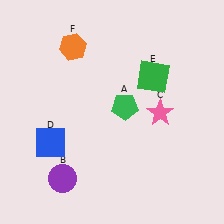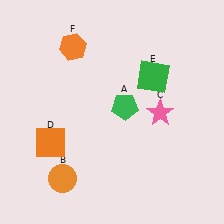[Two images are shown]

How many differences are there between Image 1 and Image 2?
There are 2 differences between the two images.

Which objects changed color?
B changed from purple to orange. D changed from blue to orange.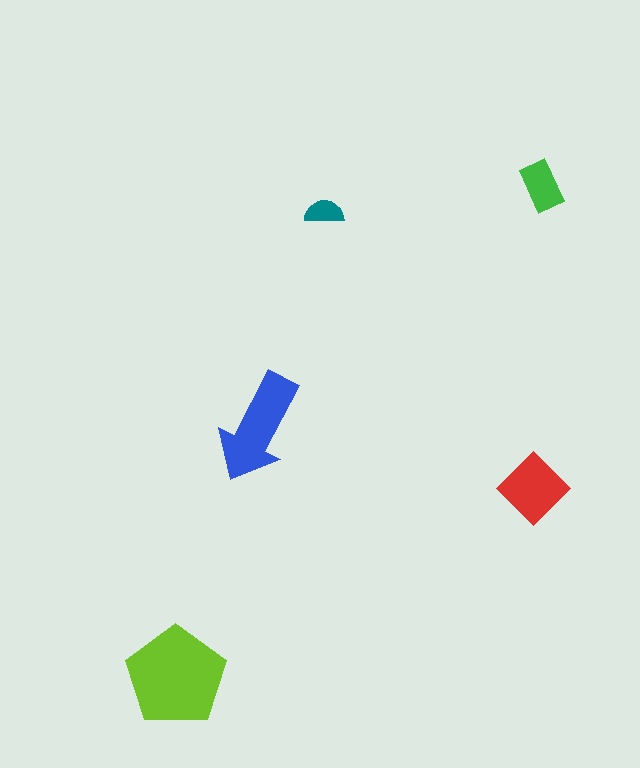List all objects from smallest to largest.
The teal semicircle, the green rectangle, the red diamond, the blue arrow, the lime pentagon.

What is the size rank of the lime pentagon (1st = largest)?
1st.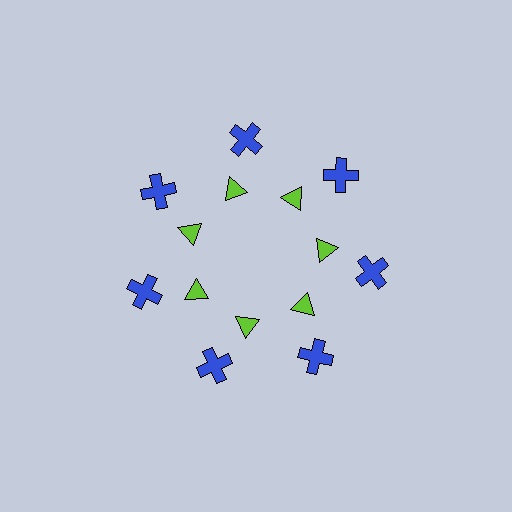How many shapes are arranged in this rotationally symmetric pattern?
There are 14 shapes, arranged in 7 groups of 2.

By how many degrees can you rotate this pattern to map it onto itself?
The pattern maps onto itself every 51 degrees of rotation.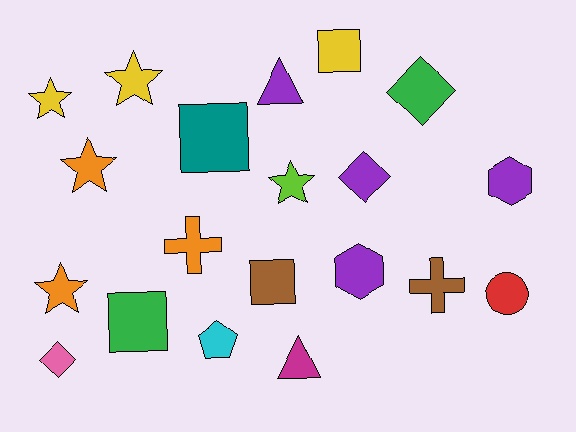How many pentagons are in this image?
There is 1 pentagon.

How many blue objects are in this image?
There are no blue objects.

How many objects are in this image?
There are 20 objects.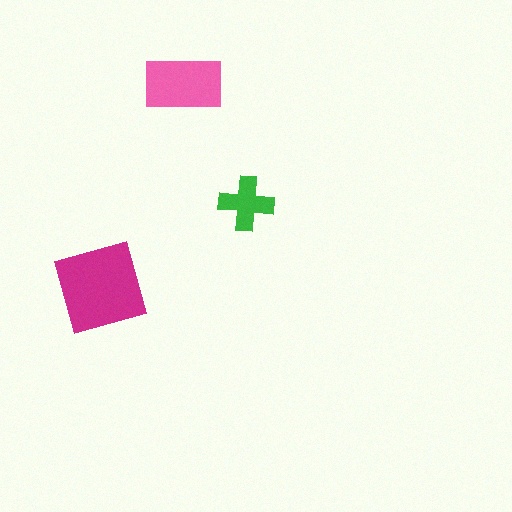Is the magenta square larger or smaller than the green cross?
Larger.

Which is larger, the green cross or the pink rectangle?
The pink rectangle.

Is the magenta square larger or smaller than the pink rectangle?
Larger.